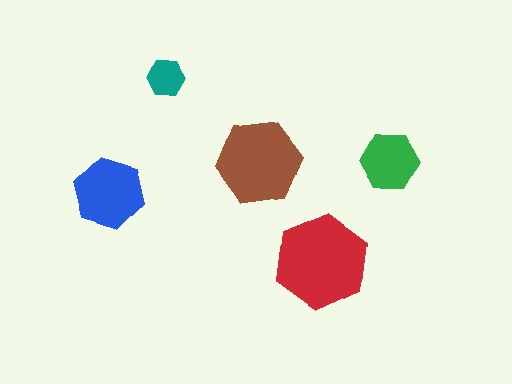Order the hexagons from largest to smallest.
the red one, the brown one, the blue one, the green one, the teal one.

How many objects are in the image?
There are 5 objects in the image.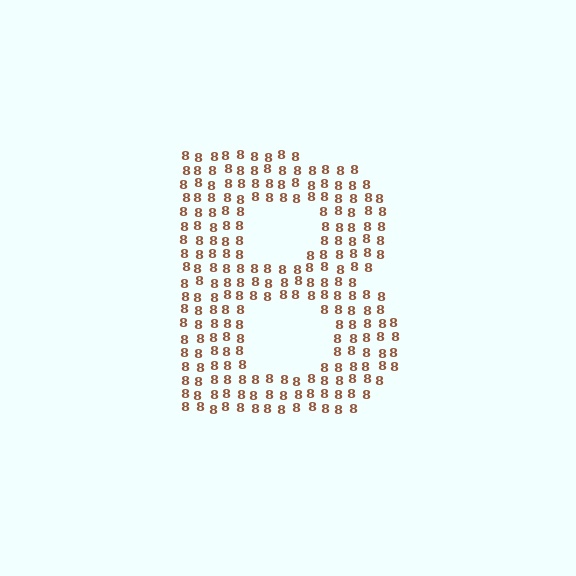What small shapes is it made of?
It is made of small digit 8's.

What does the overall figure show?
The overall figure shows the letter B.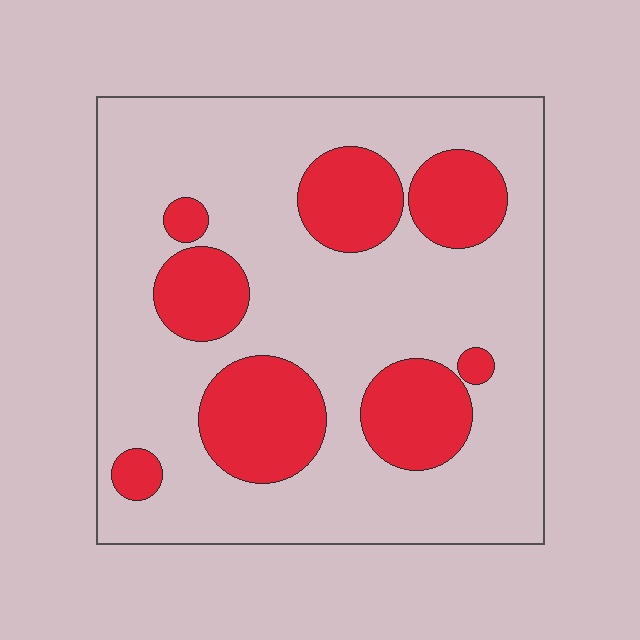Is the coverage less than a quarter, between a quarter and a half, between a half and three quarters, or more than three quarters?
Between a quarter and a half.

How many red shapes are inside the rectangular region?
8.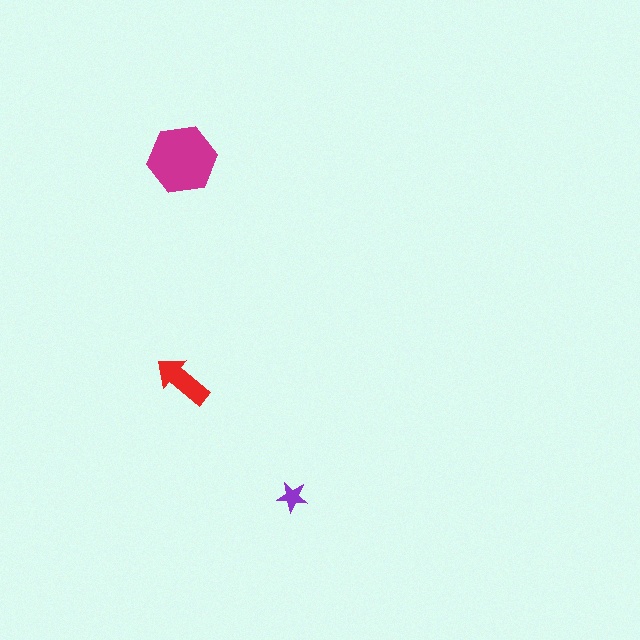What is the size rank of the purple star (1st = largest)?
3rd.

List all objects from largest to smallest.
The magenta hexagon, the red arrow, the purple star.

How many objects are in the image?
There are 3 objects in the image.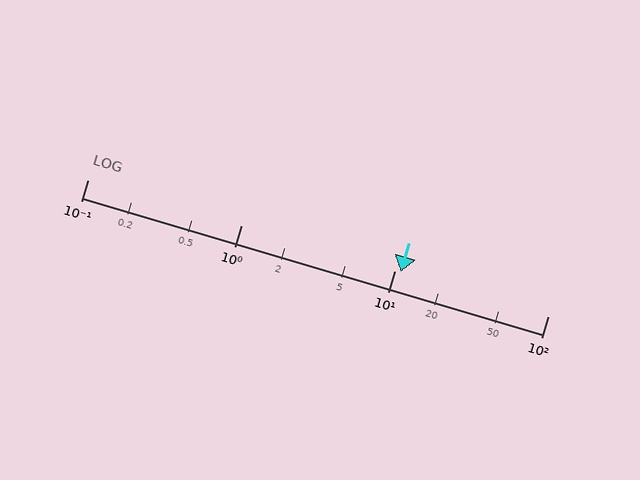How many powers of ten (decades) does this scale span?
The scale spans 3 decades, from 0.1 to 100.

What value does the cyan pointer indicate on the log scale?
The pointer indicates approximately 11.